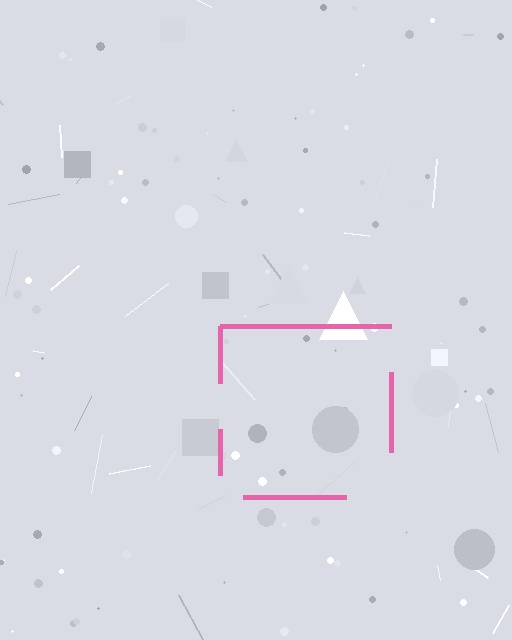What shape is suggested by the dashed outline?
The dashed outline suggests a square.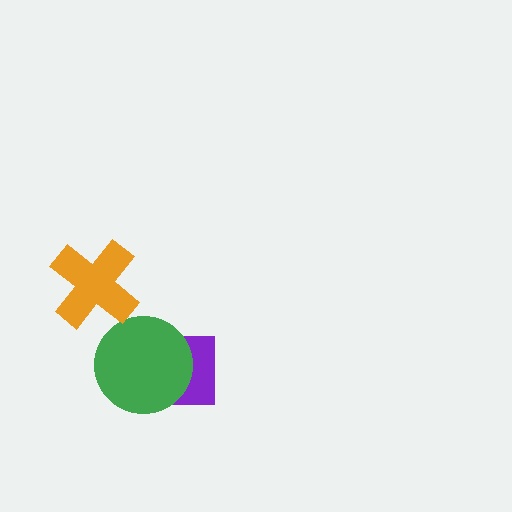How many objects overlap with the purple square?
1 object overlaps with the purple square.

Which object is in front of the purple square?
The green circle is in front of the purple square.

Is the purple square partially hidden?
Yes, it is partially covered by another shape.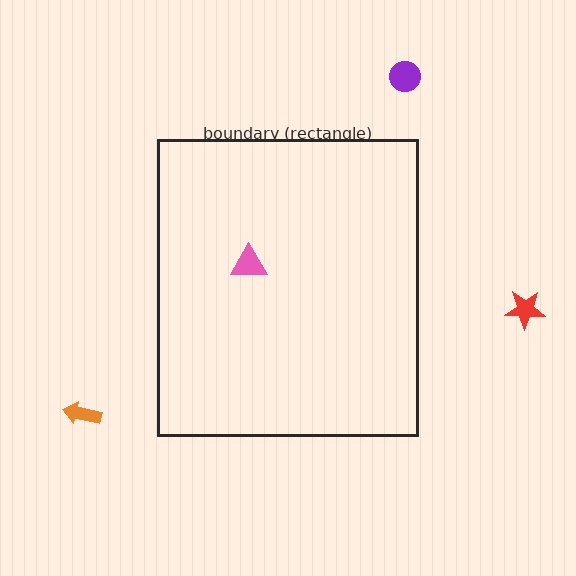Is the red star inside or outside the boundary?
Outside.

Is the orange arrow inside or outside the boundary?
Outside.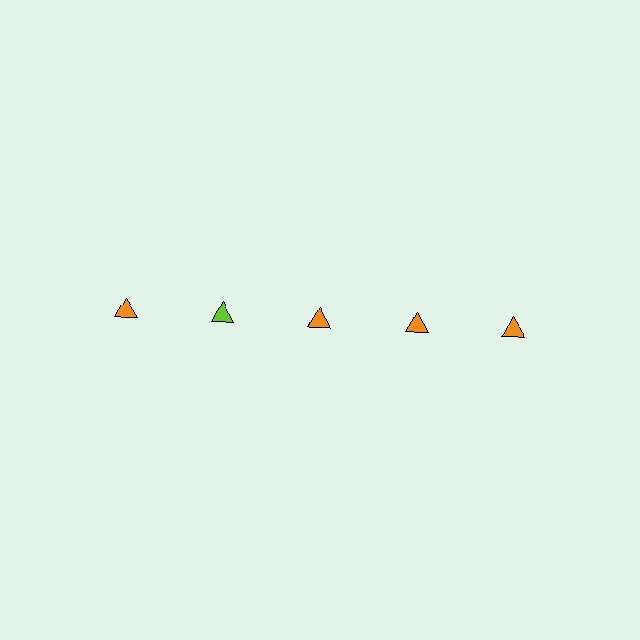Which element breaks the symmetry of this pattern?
The lime triangle in the top row, second from left column breaks the symmetry. All other shapes are orange triangles.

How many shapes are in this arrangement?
There are 5 shapes arranged in a grid pattern.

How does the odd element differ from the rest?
It has a different color: lime instead of orange.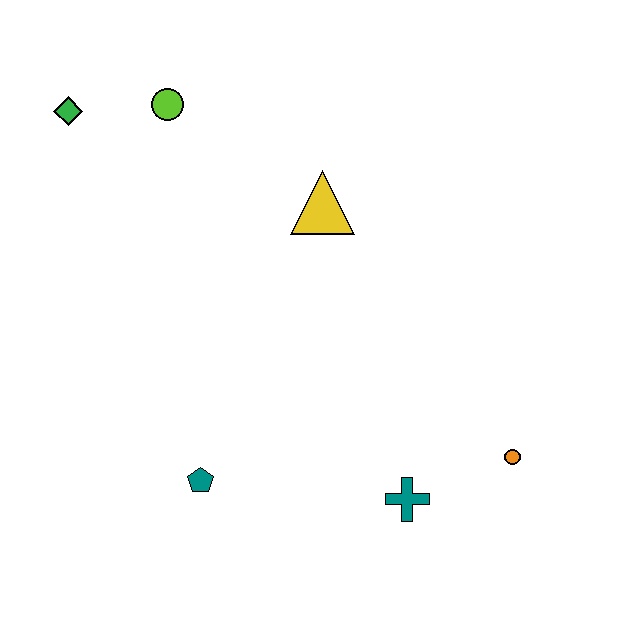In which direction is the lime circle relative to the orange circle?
The lime circle is above the orange circle.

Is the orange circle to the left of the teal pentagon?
No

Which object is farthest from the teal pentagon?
The green diamond is farthest from the teal pentagon.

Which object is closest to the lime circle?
The green diamond is closest to the lime circle.